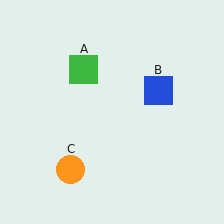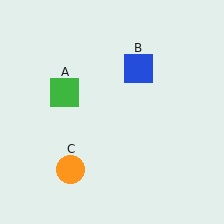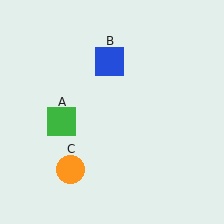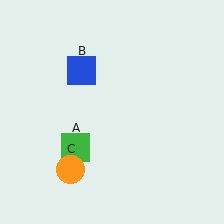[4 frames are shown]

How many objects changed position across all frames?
2 objects changed position: green square (object A), blue square (object B).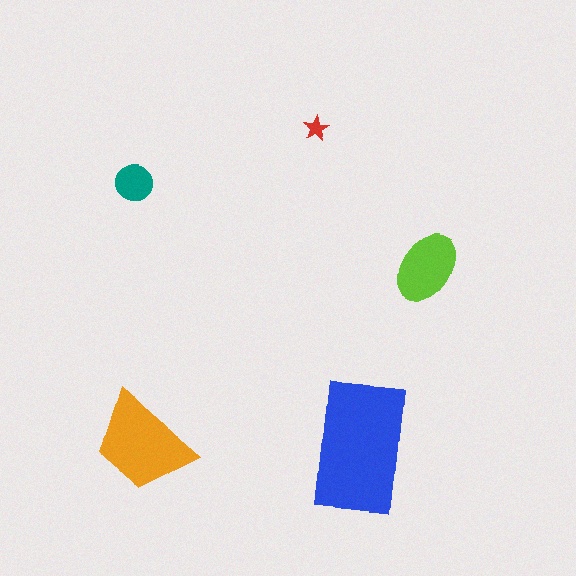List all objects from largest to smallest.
The blue rectangle, the orange trapezoid, the lime ellipse, the teal circle, the red star.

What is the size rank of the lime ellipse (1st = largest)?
3rd.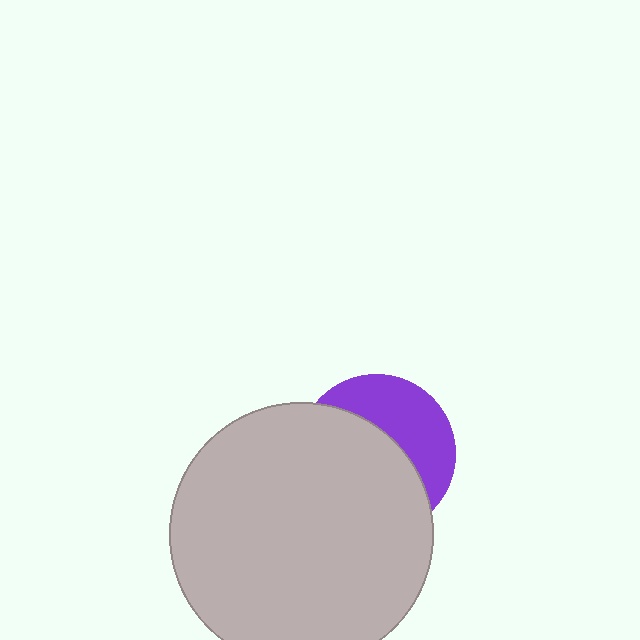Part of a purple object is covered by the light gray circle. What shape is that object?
It is a circle.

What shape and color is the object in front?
The object in front is a light gray circle.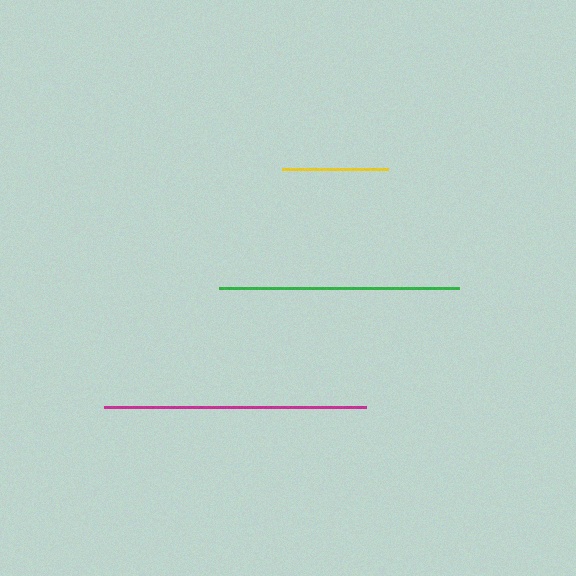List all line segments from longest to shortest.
From longest to shortest: magenta, green, yellow.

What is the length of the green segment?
The green segment is approximately 240 pixels long.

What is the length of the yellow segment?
The yellow segment is approximately 106 pixels long.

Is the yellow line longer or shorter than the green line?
The green line is longer than the yellow line.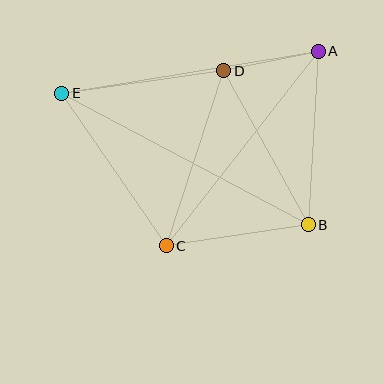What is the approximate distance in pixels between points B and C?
The distance between B and C is approximately 143 pixels.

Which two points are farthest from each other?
Points B and E are farthest from each other.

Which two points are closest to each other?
Points A and D are closest to each other.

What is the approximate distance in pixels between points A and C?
The distance between A and C is approximately 247 pixels.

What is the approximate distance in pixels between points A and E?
The distance between A and E is approximately 260 pixels.